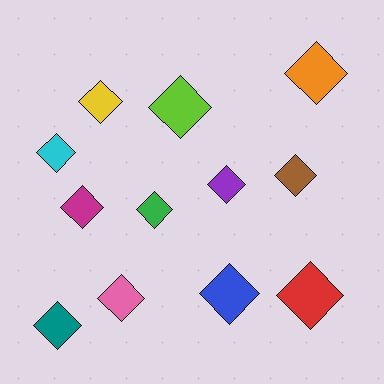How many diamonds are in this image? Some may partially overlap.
There are 12 diamonds.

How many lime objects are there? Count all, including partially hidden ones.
There is 1 lime object.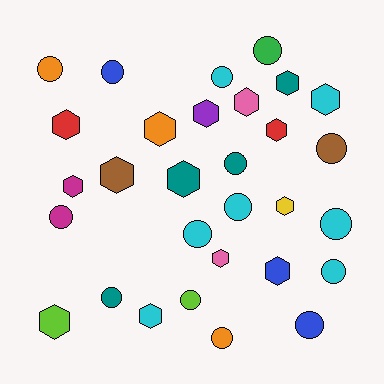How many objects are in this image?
There are 30 objects.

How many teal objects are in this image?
There are 4 teal objects.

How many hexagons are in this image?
There are 15 hexagons.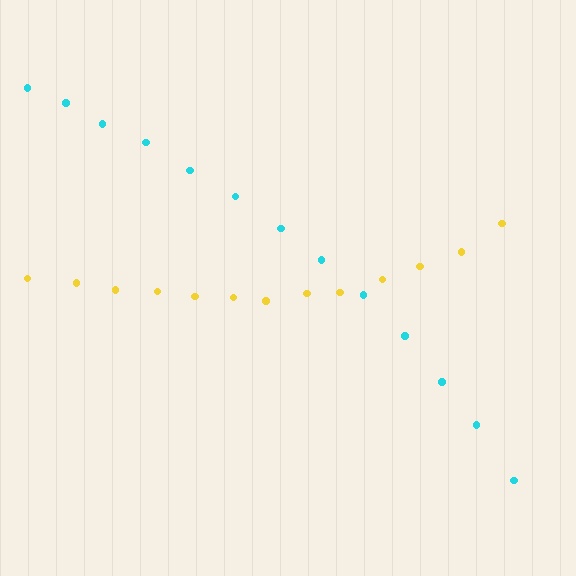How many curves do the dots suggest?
There are 2 distinct paths.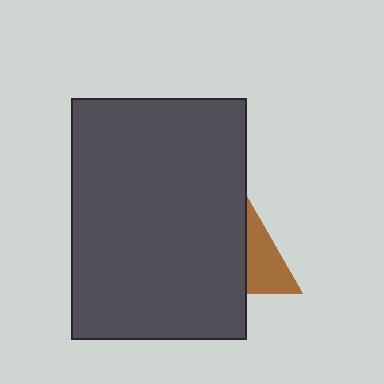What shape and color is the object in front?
The object in front is a dark gray rectangle.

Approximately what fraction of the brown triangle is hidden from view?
Roughly 61% of the brown triangle is hidden behind the dark gray rectangle.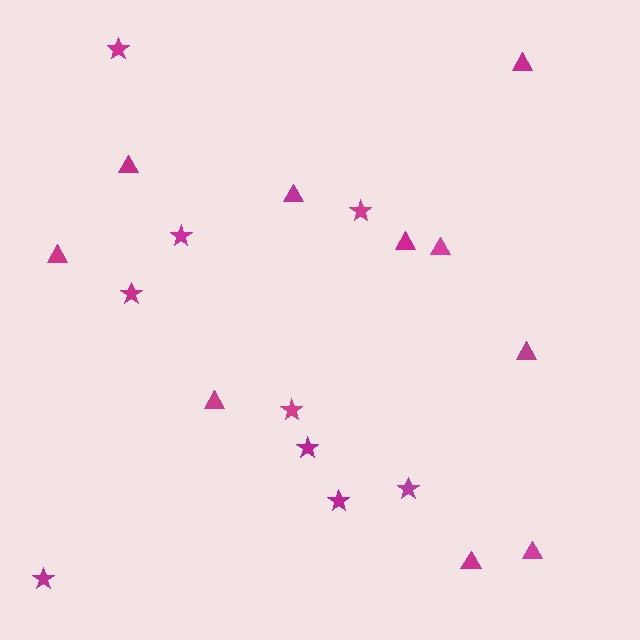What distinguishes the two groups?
There are 2 groups: one group of stars (9) and one group of triangles (10).